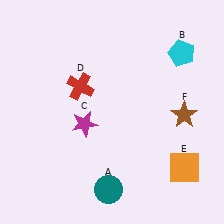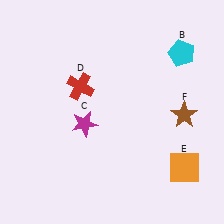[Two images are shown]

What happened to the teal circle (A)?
The teal circle (A) was removed in Image 2. It was in the bottom-left area of Image 1.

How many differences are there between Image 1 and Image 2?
There is 1 difference between the two images.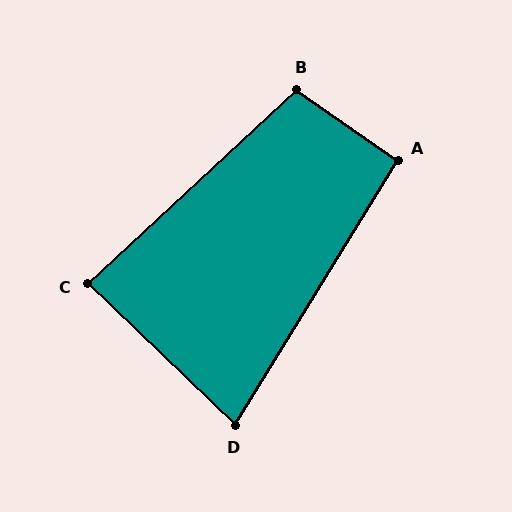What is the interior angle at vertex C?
Approximately 87 degrees (approximately right).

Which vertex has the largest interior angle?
B, at approximately 102 degrees.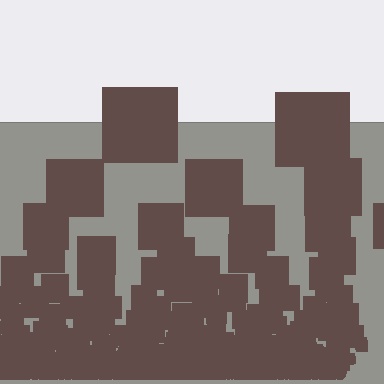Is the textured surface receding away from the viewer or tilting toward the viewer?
The surface appears to tilt toward the viewer. Texture elements get larger and sparser toward the top.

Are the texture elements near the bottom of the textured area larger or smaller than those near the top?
Smaller. The gradient is inverted — elements near the bottom are smaller and denser.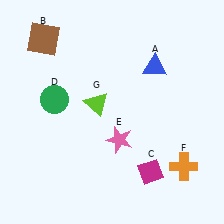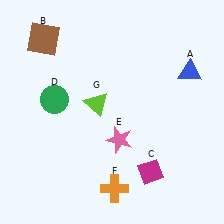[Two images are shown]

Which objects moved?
The objects that moved are: the blue triangle (A), the orange cross (F).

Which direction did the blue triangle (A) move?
The blue triangle (A) moved right.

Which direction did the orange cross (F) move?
The orange cross (F) moved left.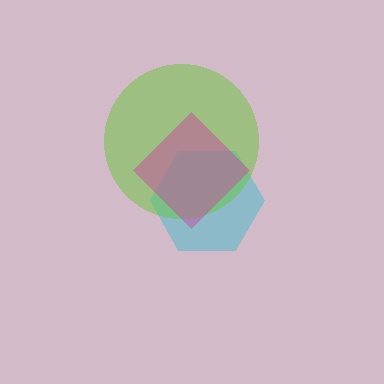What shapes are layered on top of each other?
The layered shapes are: a cyan hexagon, a lime circle, a magenta diamond.